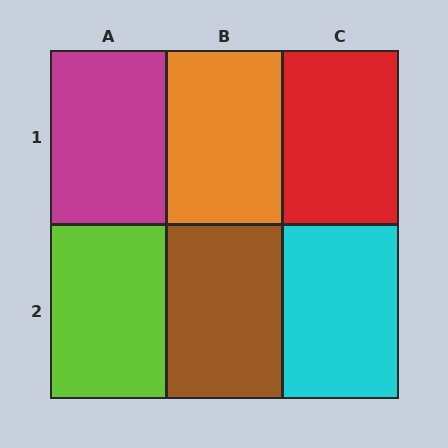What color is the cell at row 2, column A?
Lime.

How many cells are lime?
1 cell is lime.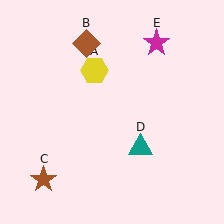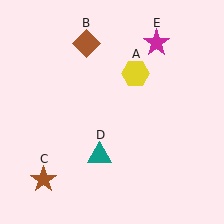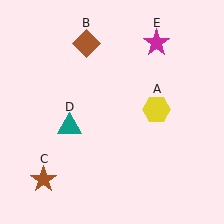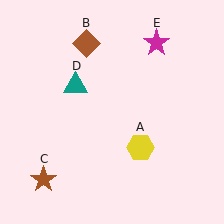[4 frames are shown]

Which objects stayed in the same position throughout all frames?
Brown diamond (object B) and brown star (object C) and magenta star (object E) remained stationary.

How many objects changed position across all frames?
2 objects changed position: yellow hexagon (object A), teal triangle (object D).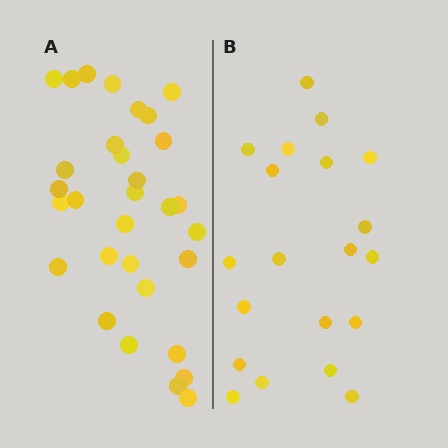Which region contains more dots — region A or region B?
Region A (the left region) has more dots.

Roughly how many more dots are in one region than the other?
Region A has roughly 12 or so more dots than region B.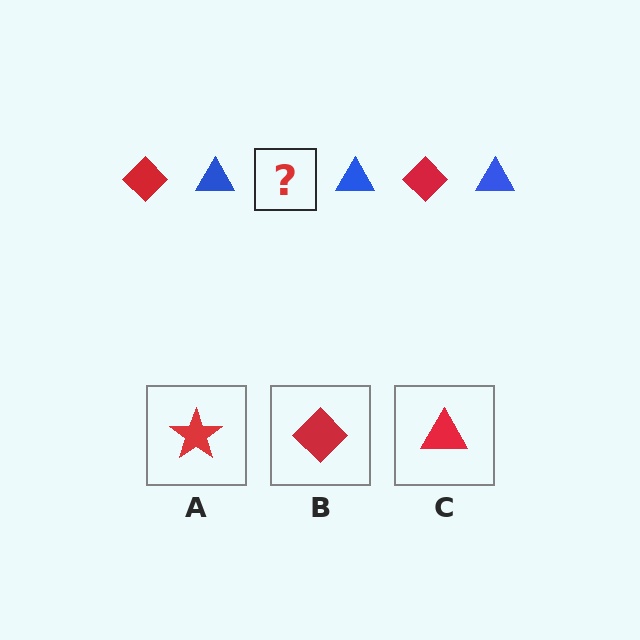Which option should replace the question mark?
Option B.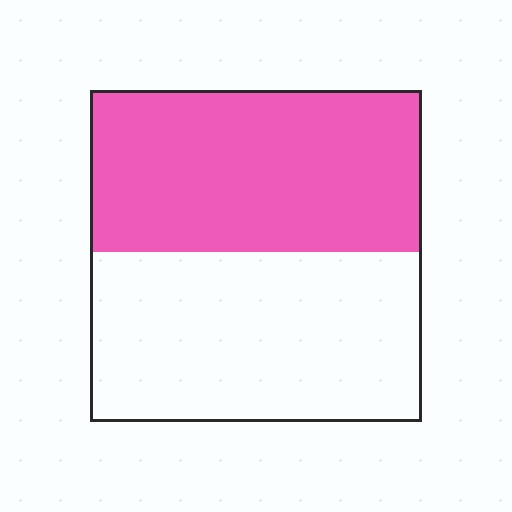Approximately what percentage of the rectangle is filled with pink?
Approximately 50%.